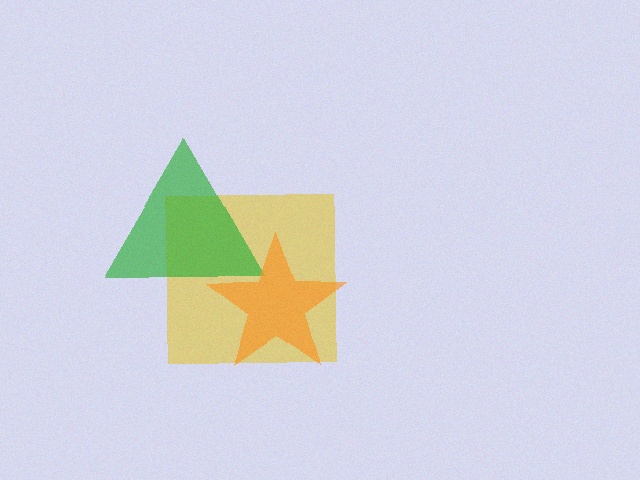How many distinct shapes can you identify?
There are 3 distinct shapes: a yellow square, a green triangle, an orange star.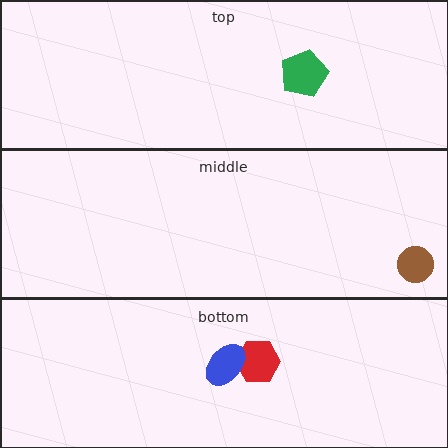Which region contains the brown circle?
The middle region.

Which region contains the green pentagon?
The top region.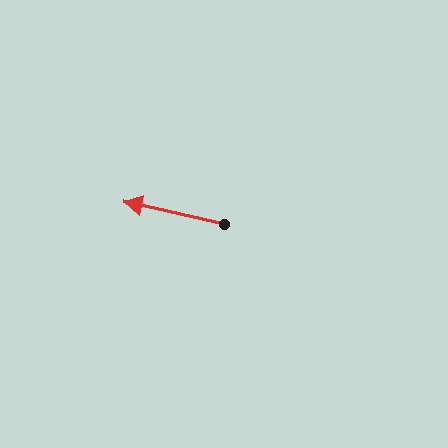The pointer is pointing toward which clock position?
Roughly 9 o'clock.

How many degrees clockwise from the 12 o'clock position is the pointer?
Approximately 283 degrees.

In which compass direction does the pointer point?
West.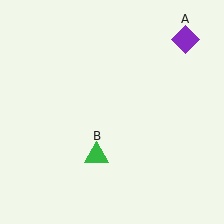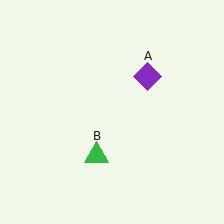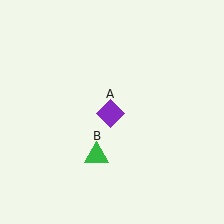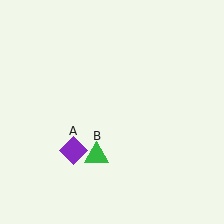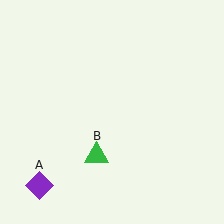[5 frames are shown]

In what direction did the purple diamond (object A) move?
The purple diamond (object A) moved down and to the left.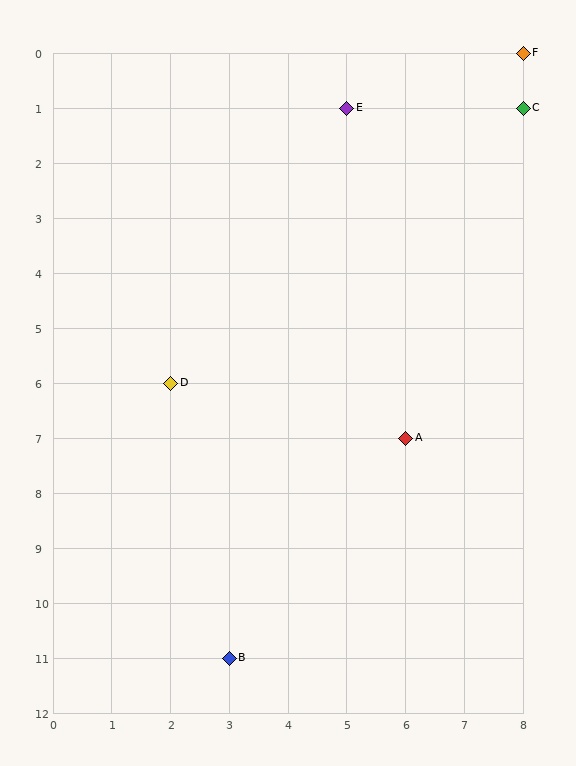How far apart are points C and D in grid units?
Points C and D are 6 columns and 5 rows apart (about 7.8 grid units diagonally).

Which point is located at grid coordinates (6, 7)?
Point A is at (6, 7).